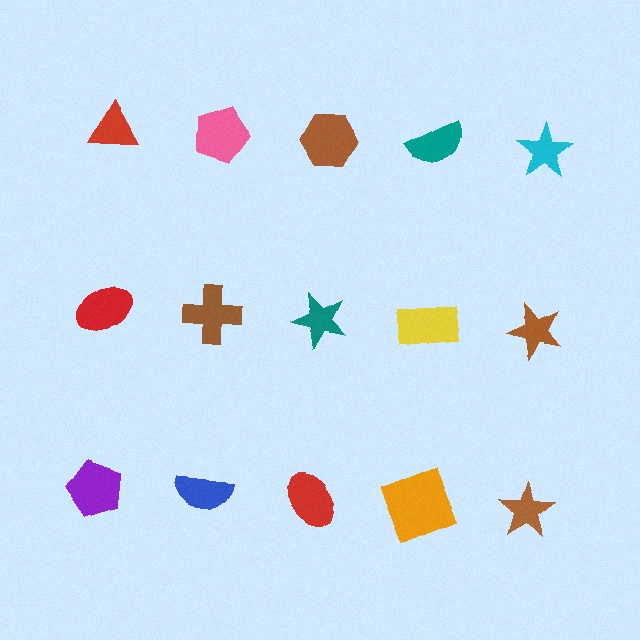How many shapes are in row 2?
5 shapes.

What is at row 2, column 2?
A brown cross.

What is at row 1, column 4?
A teal semicircle.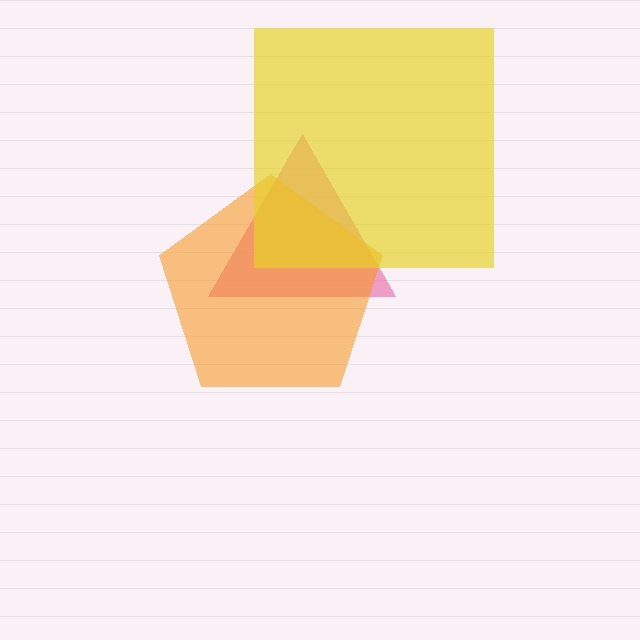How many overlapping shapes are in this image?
There are 3 overlapping shapes in the image.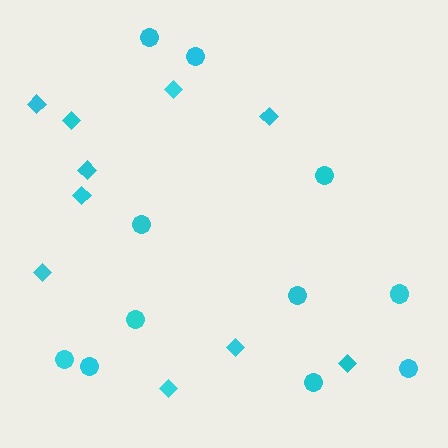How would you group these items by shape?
There are 2 groups: one group of circles (11) and one group of diamonds (10).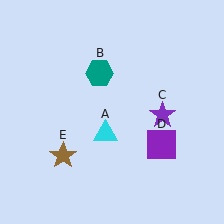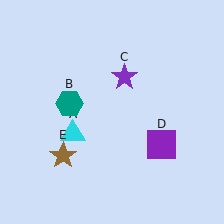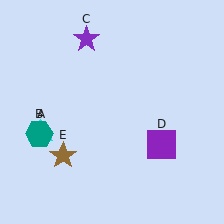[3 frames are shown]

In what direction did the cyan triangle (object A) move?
The cyan triangle (object A) moved left.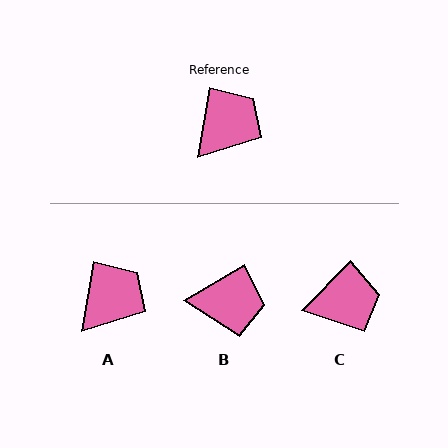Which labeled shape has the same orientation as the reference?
A.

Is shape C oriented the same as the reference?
No, it is off by about 35 degrees.